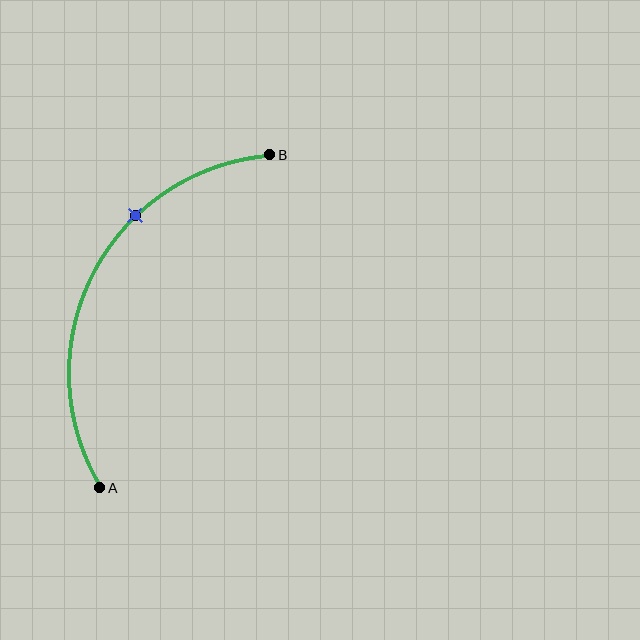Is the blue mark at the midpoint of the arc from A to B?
No. The blue mark lies on the arc but is closer to endpoint B. The arc midpoint would be at the point on the curve equidistant along the arc from both A and B.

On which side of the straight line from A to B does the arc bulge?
The arc bulges to the left of the straight line connecting A and B.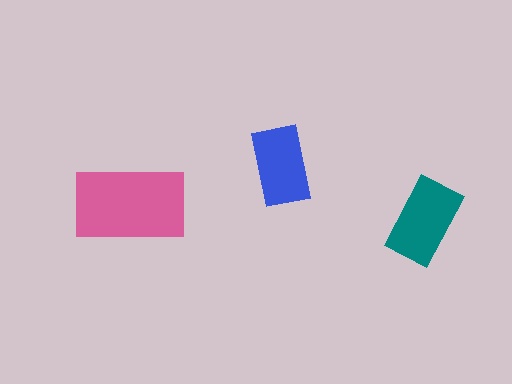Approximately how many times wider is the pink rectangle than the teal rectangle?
About 1.5 times wider.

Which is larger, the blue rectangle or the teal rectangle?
The teal one.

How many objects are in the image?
There are 3 objects in the image.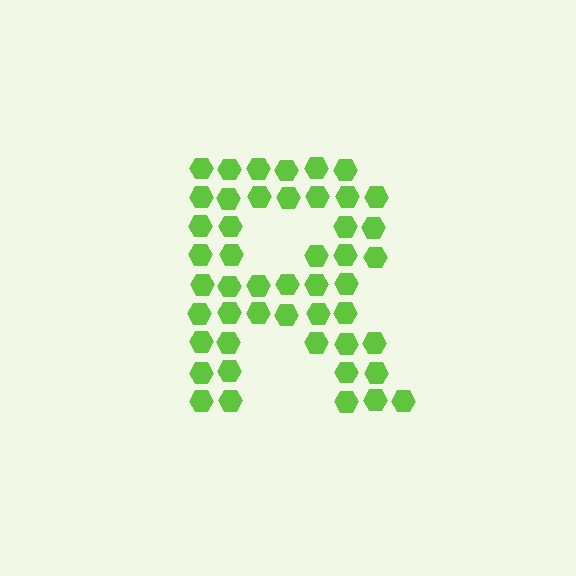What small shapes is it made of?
It is made of small hexagons.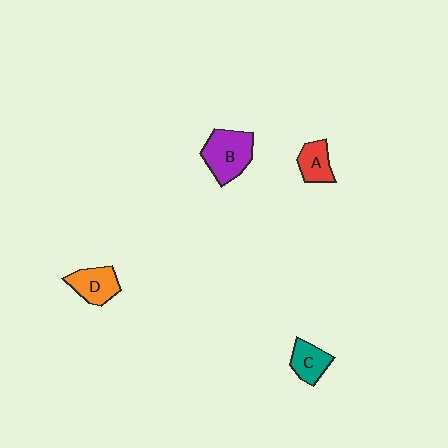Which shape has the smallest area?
Shape A (red).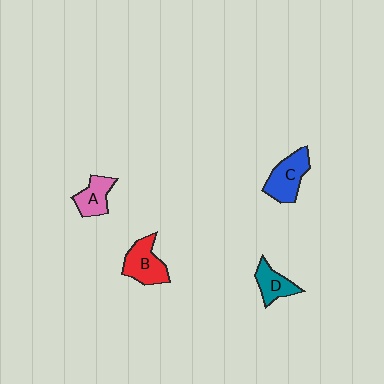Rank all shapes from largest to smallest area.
From largest to smallest: C (blue), B (red), A (pink), D (teal).